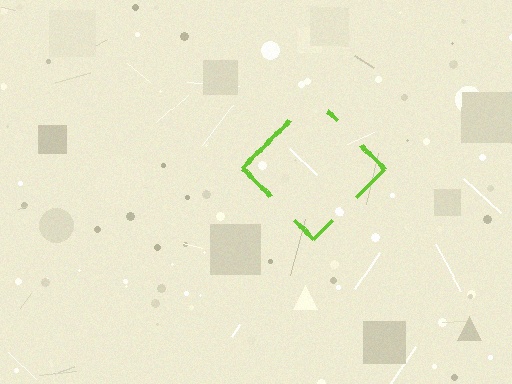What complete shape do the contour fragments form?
The contour fragments form a diamond.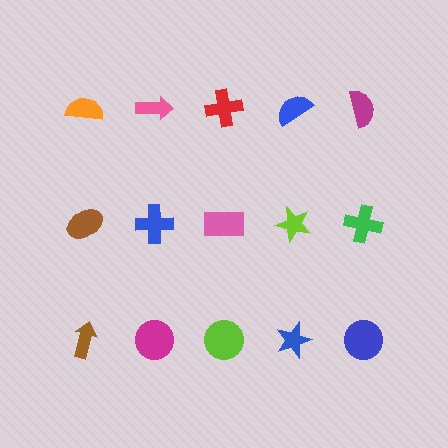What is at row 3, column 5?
A blue circle.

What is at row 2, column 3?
A pink rectangle.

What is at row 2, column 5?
A green cross.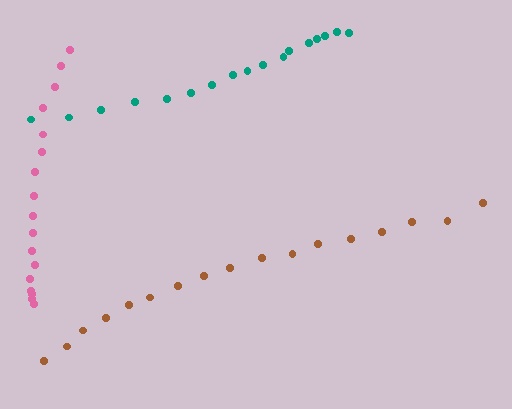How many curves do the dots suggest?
There are 3 distinct paths.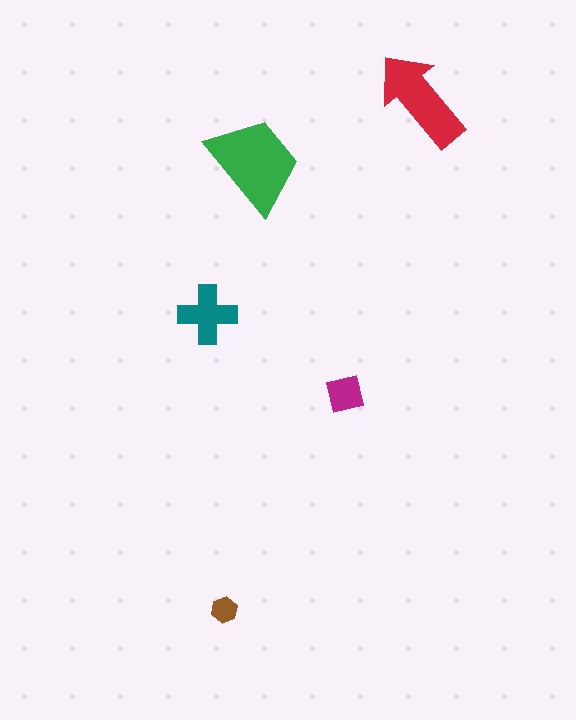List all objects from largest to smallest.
The green trapezoid, the red arrow, the teal cross, the magenta square, the brown hexagon.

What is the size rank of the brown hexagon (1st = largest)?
5th.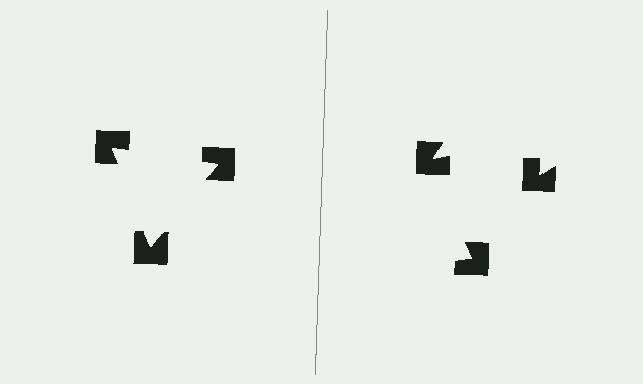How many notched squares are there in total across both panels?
6 — 3 on each side.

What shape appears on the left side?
An illusory triangle.